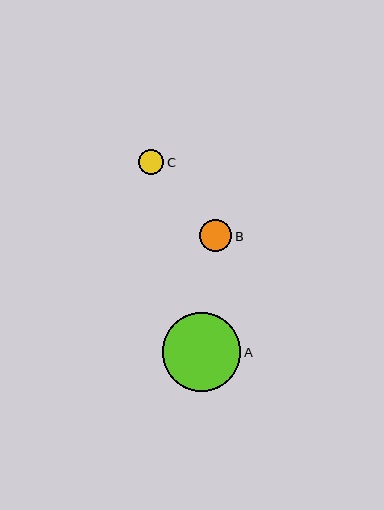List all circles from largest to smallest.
From largest to smallest: A, B, C.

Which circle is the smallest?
Circle C is the smallest with a size of approximately 26 pixels.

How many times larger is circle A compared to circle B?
Circle A is approximately 2.4 times the size of circle B.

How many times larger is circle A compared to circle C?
Circle A is approximately 3.1 times the size of circle C.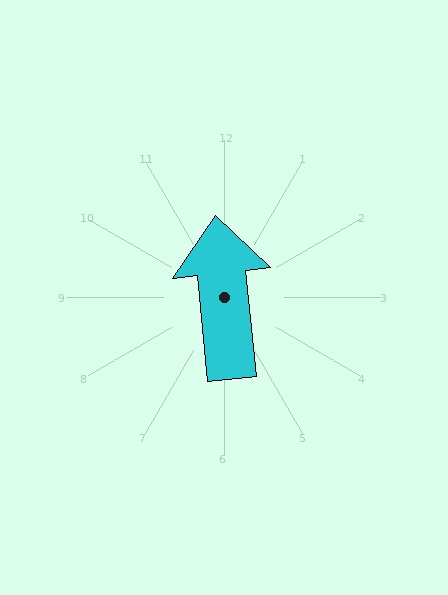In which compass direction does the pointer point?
North.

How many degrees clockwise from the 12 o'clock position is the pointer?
Approximately 354 degrees.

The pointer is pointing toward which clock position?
Roughly 12 o'clock.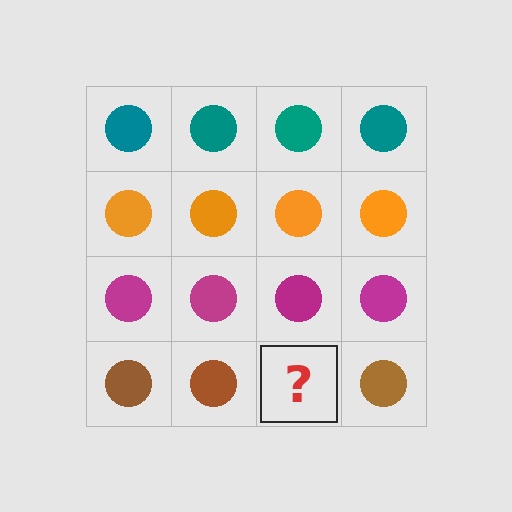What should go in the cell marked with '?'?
The missing cell should contain a brown circle.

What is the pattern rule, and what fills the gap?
The rule is that each row has a consistent color. The gap should be filled with a brown circle.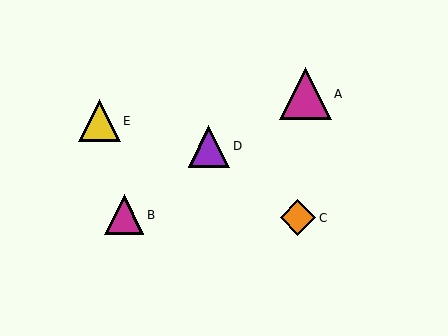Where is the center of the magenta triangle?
The center of the magenta triangle is at (124, 215).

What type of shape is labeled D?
Shape D is a purple triangle.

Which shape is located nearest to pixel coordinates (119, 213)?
The magenta triangle (labeled B) at (124, 215) is nearest to that location.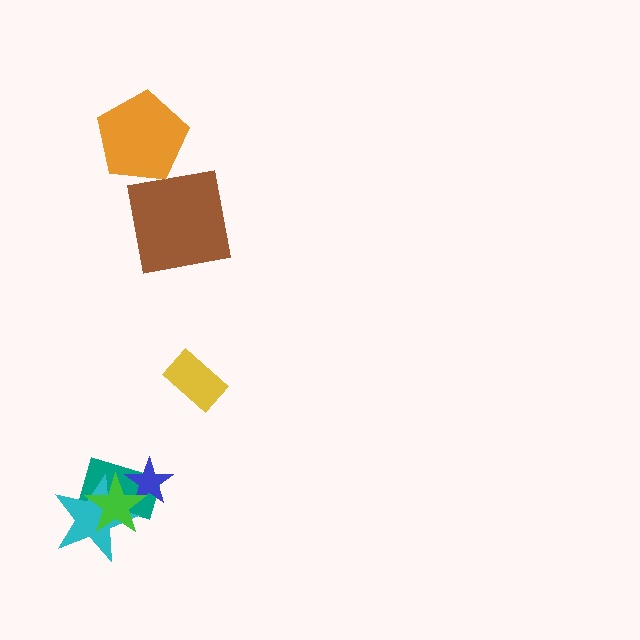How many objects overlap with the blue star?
2 objects overlap with the blue star.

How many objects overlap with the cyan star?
2 objects overlap with the cyan star.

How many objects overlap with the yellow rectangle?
0 objects overlap with the yellow rectangle.